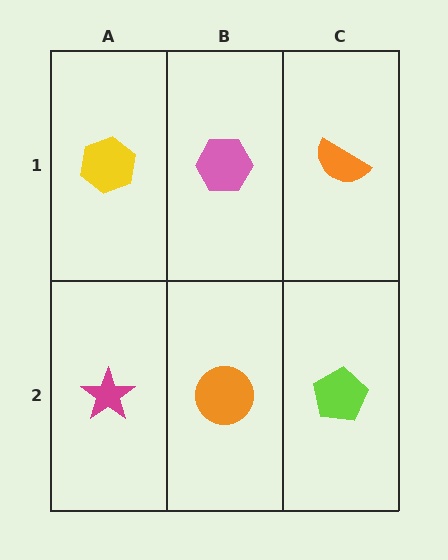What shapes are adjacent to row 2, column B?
A pink hexagon (row 1, column B), a magenta star (row 2, column A), a lime pentagon (row 2, column C).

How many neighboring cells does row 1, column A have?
2.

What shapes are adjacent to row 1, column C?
A lime pentagon (row 2, column C), a pink hexagon (row 1, column B).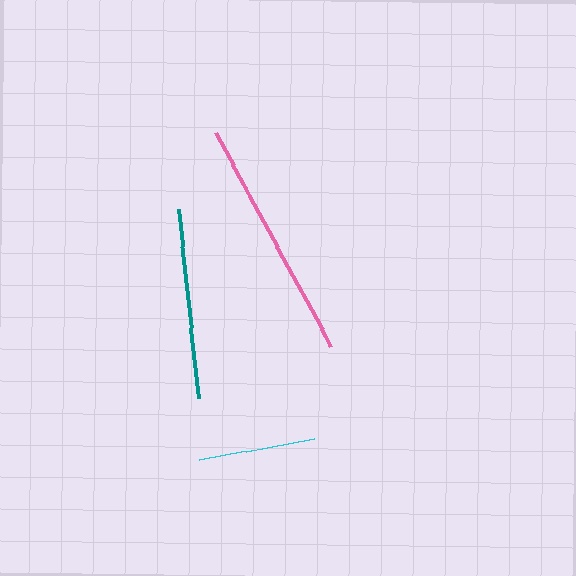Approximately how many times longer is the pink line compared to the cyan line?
The pink line is approximately 2.1 times the length of the cyan line.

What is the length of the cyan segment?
The cyan segment is approximately 117 pixels long.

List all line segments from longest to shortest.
From longest to shortest: pink, teal, cyan.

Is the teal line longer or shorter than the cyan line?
The teal line is longer than the cyan line.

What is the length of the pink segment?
The pink segment is approximately 242 pixels long.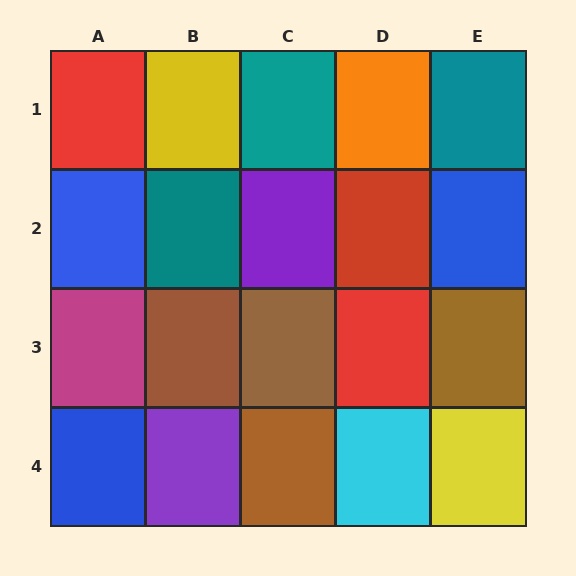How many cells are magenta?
1 cell is magenta.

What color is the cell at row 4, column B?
Purple.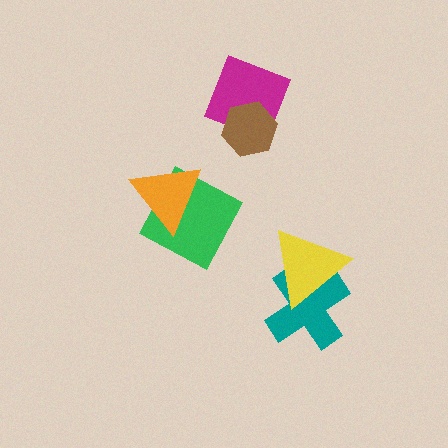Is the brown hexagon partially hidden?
No, no other shape covers it.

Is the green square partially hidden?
Yes, it is partially covered by another shape.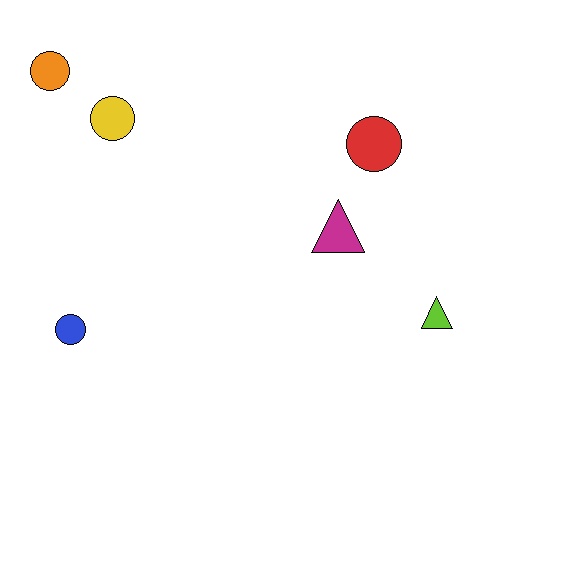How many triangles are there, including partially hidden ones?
There are 2 triangles.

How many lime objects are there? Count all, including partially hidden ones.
There is 1 lime object.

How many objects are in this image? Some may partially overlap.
There are 6 objects.